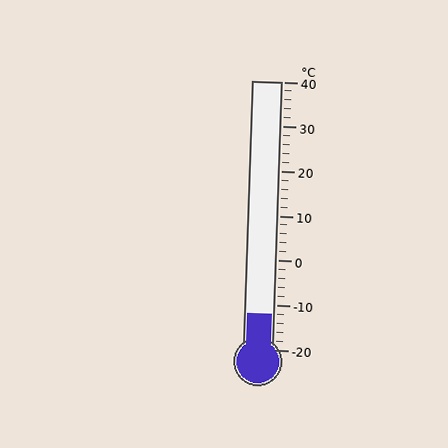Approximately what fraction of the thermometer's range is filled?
The thermometer is filled to approximately 15% of its range.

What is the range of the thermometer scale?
The thermometer scale ranges from -20°C to 40°C.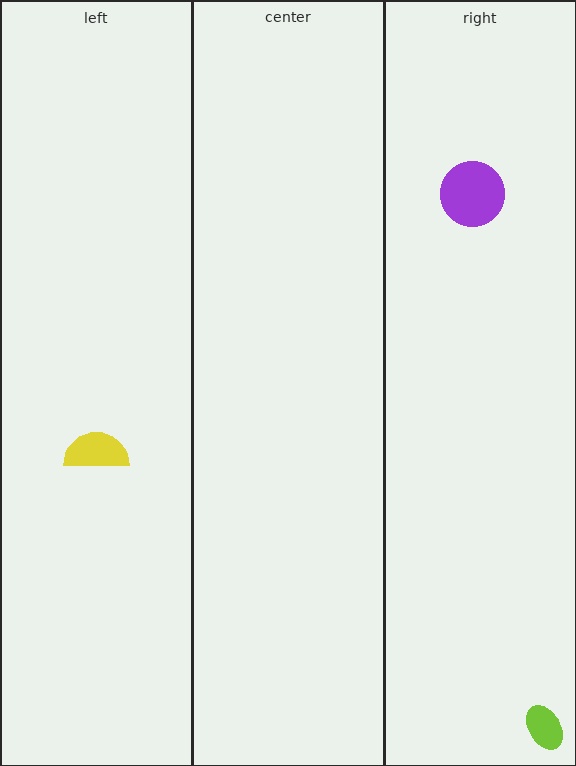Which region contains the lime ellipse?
The right region.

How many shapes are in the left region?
1.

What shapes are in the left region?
The yellow semicircle.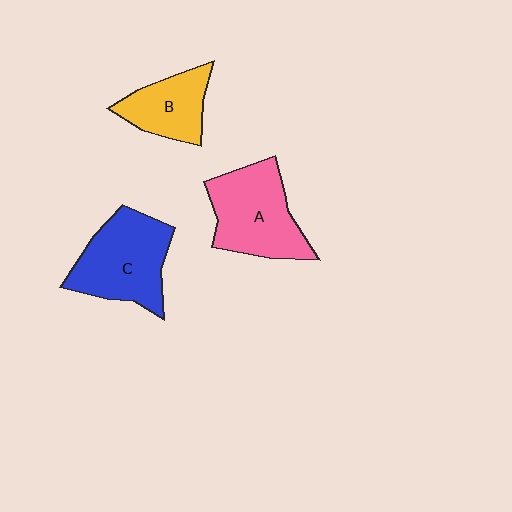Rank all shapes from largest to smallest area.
From largest to smallest: C (blue), A (pink), B (yellow).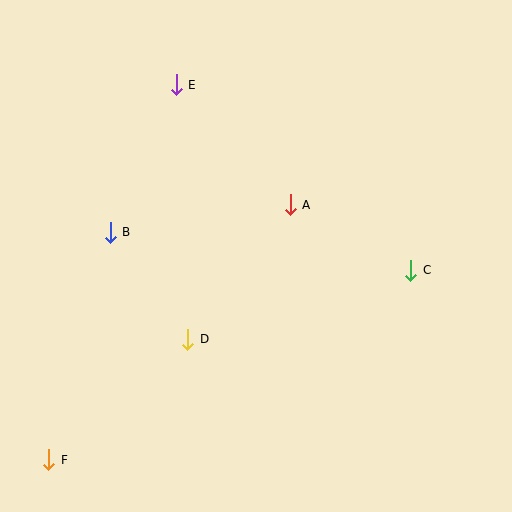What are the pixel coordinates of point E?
Point E is at (176, 85).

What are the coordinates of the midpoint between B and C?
The midpoint between B and C is at (260, 251).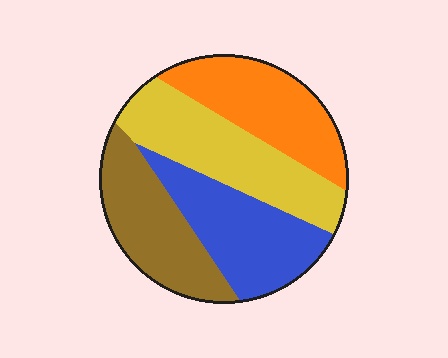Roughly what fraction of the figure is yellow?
Yellow covers roughly 30% of the figure.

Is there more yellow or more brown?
Yellow.